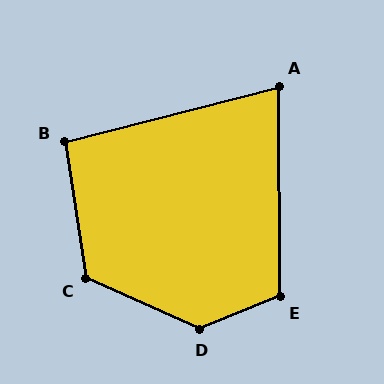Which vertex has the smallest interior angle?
A, at approximately 76 degrees.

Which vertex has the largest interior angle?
D, at approximately 134 degrees.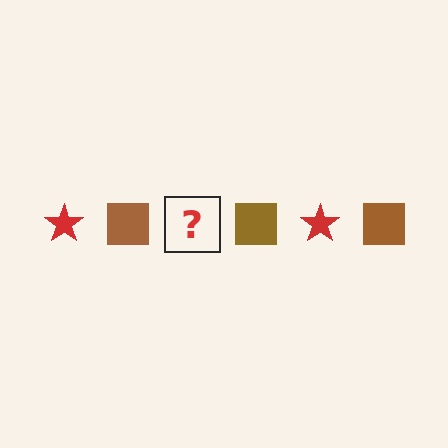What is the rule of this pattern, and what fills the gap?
The rule is that the pattern alternates between red star and brown square. The gap should be filled with a red star.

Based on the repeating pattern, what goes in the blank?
The blank should be a red star.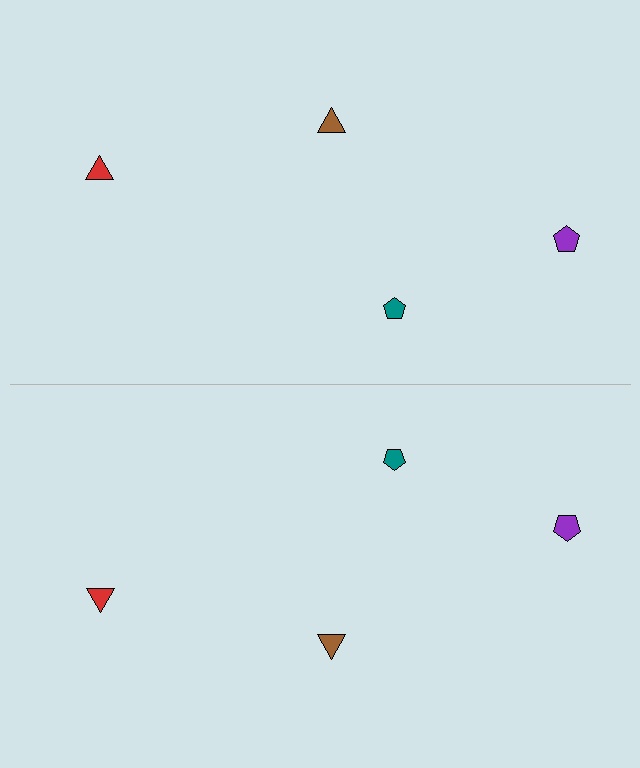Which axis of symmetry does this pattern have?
The pattern has a horizontal axis of symmetry running through the center of the image.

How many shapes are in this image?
There are 8 shapes in this image.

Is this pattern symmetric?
Yes, this pattern has bilateral (reflection) symmetry.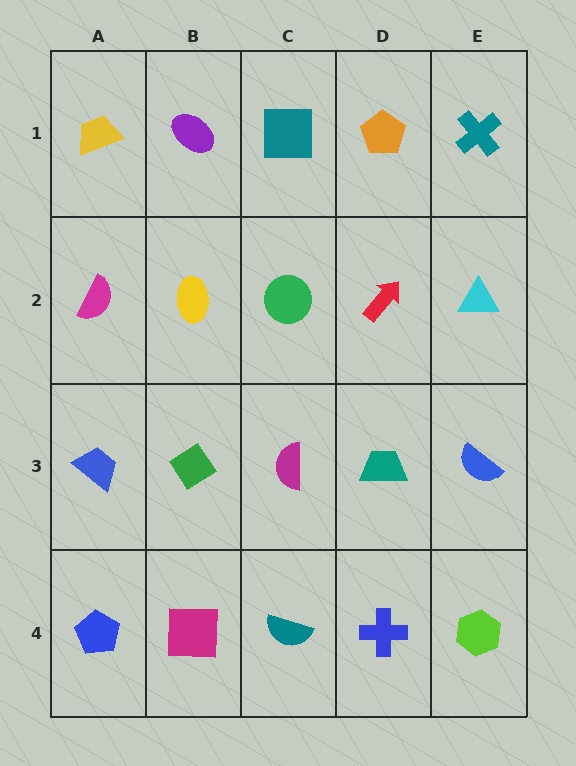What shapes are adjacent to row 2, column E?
A teal cross (row 1, column E), a blue semicircle (row 3, column E), a red arrow (row 2, column D).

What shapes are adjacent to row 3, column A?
A magenta semicircle (row 2, column A), a blue pentagon (row 4, column A), a green diamond (row 3, column B).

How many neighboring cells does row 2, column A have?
3.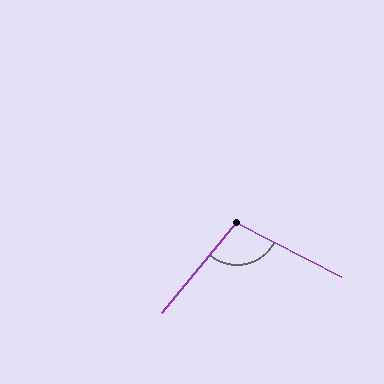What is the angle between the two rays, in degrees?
Approximately 102 degrees.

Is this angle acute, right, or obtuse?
It is obtuse.